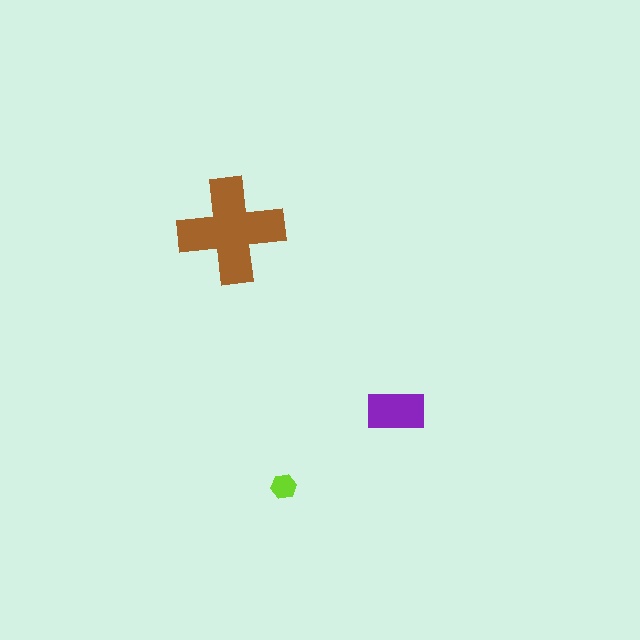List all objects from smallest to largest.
The lime hexagon, the purple rectangle, the brown cross.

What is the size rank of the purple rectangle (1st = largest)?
2nd.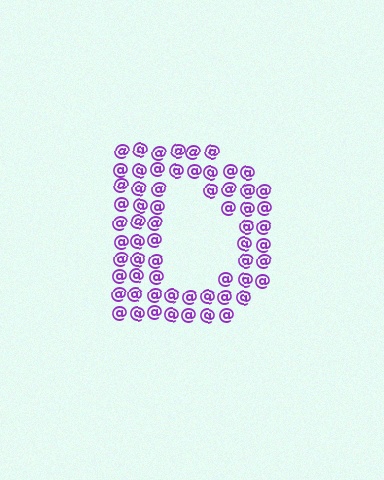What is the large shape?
The large shape is the letter D.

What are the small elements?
The small elements are at signs.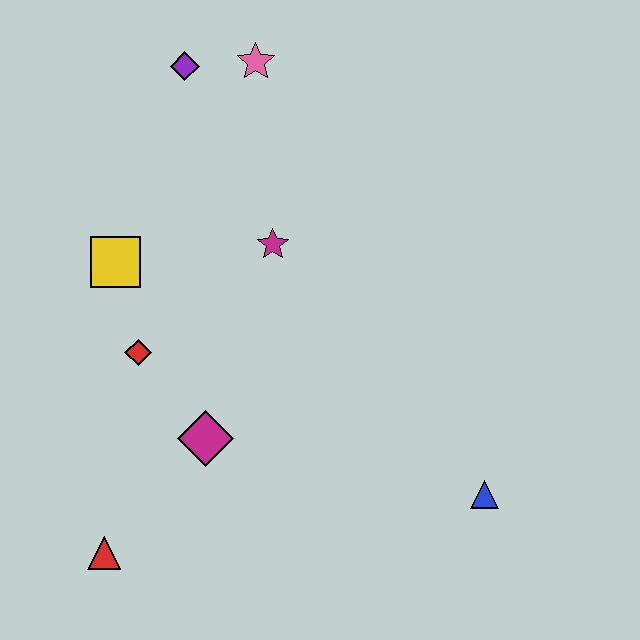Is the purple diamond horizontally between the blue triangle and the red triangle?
Yes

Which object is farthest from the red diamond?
The blue triangle is farthest from the red diamond.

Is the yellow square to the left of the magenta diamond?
Yes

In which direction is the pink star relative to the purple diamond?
The pink star is to the right of the purple diamond.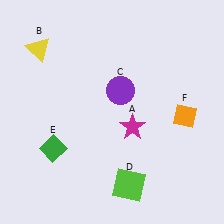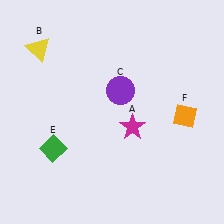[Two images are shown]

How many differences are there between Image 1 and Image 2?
There is 1 difference between the two images.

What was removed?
The lime square (D) was removed in Image 2.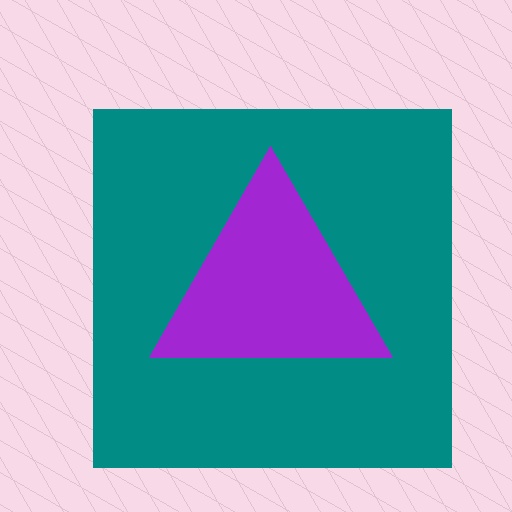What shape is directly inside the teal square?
The purple triangle.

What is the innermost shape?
The purple triangle.